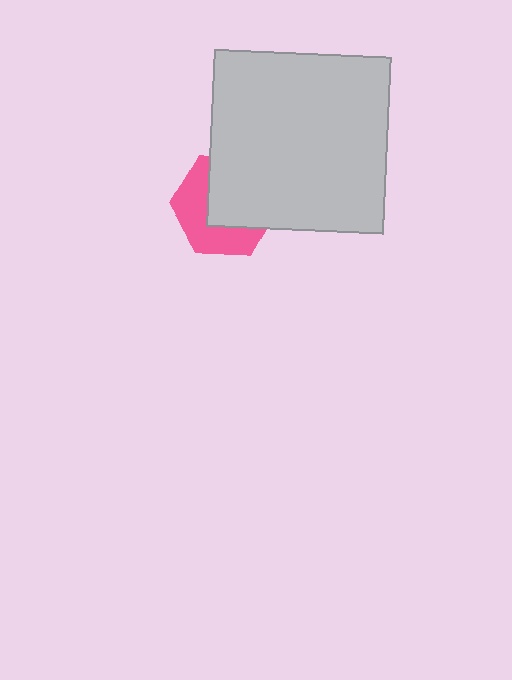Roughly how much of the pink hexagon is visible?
About half of it is visible (roughly 46%).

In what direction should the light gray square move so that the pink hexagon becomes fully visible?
The light gray square should move toward the upper-right. That is the shortest direction to clear the overlap and leave the pink hexagon fully visible.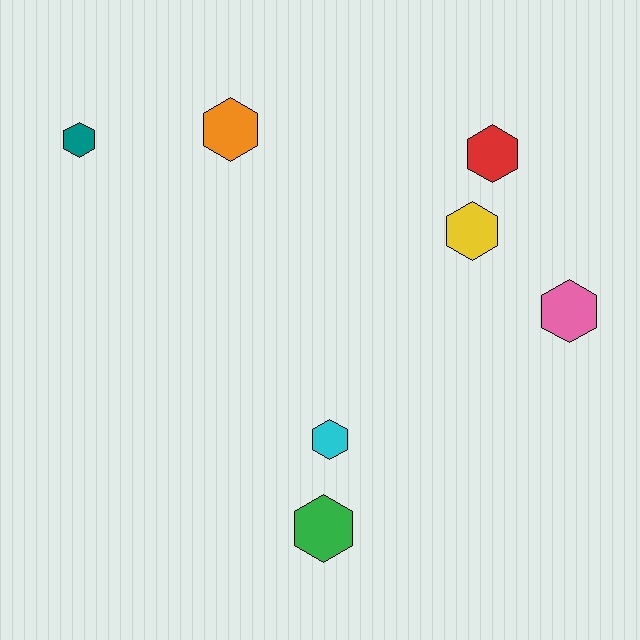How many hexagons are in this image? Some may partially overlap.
There are 7 hexagons.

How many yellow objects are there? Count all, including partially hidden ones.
There is 1 yellow object.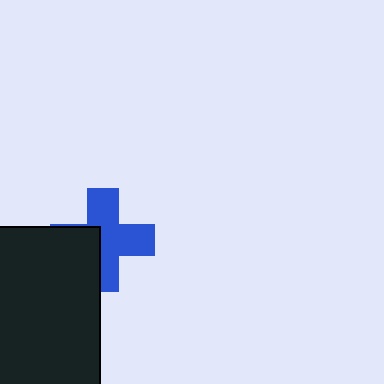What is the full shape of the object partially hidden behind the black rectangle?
The partially hidden object is a blue cross.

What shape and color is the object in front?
The object in front is a black rectangle.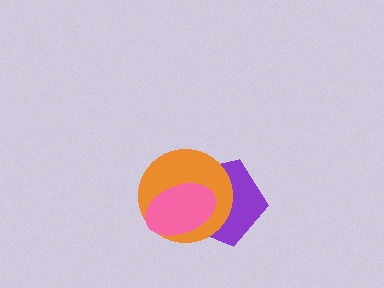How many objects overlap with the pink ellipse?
2 objects overlap with the pink ellipse.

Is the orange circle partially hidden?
Yes, it is partially covered by another shape.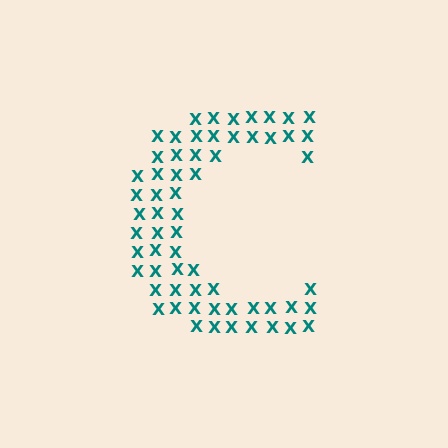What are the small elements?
The small elements are letter X's.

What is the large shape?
The large shape is the letter C.